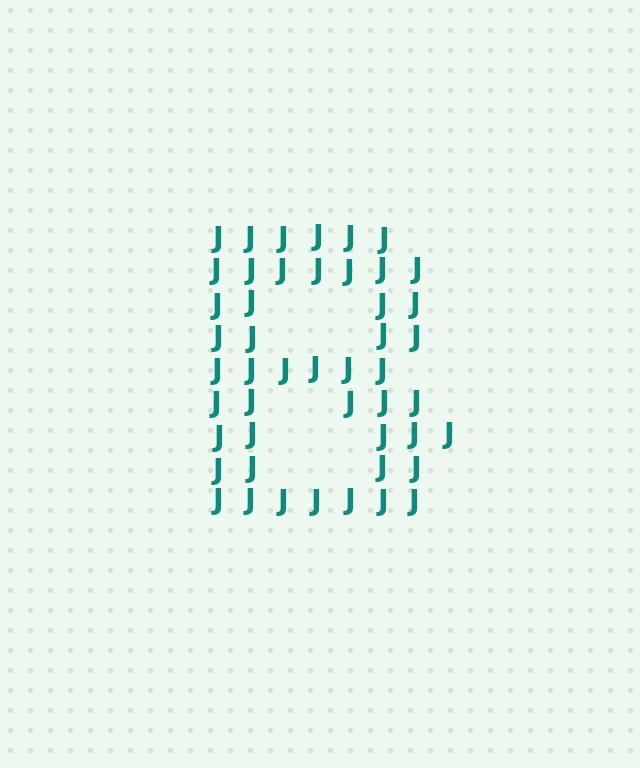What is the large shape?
The large shape is the letter B.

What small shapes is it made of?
It is made of small letter J's.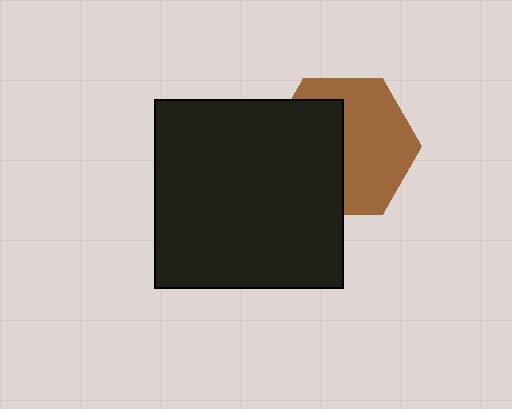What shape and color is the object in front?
The object in front is a black square.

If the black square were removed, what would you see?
You would see the complete brown hexagon.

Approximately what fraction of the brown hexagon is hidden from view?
Roughly 44% of the brown hexagon is hidden behind the black square.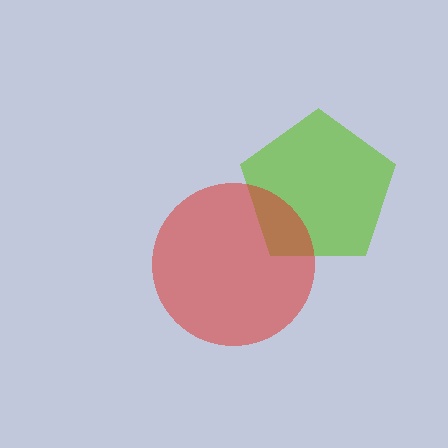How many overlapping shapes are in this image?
There are 2 overlapping shapes in the image.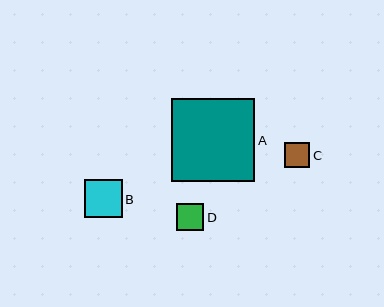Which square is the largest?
Square A is the largest with a size of approximately 83 pixels.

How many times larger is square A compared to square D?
Square A is approximately 3.1 times the size of square D.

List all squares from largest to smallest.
From largest to smallest: A, B, D, C.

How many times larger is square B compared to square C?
Square B is approximately 1.5 times the size of square C.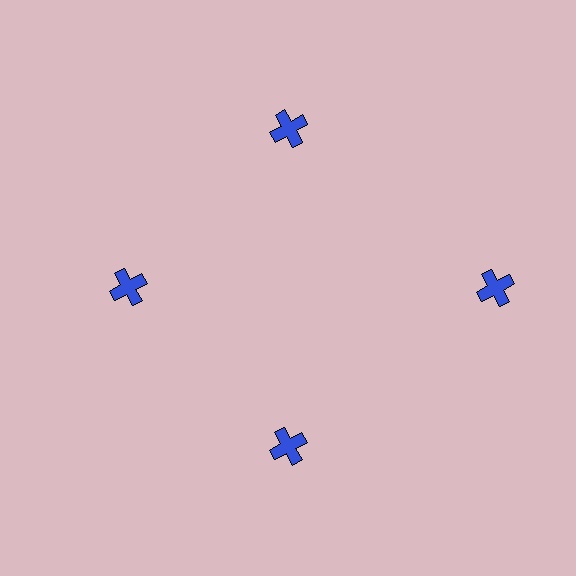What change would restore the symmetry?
The symmetry would be restored by moving it inward, back onto the ring so that all 4 crosses sit at equal angles and equal distance from the center.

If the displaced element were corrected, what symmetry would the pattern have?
It would have 4-fold rotational symmetry — the pattern would map onto itself every 90 degrees.